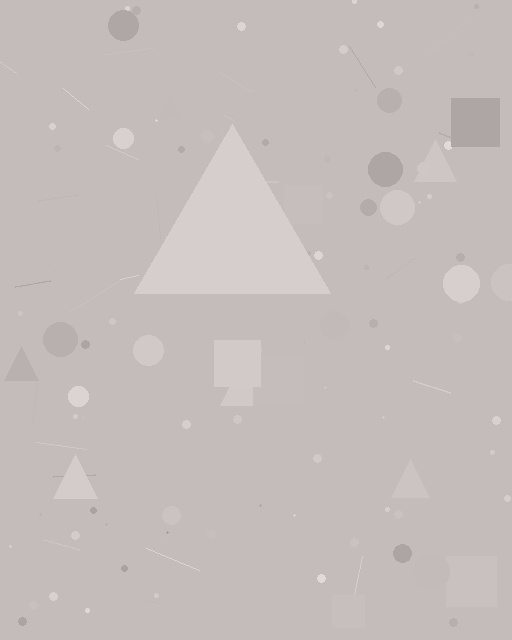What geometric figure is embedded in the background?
A triangle is embedded in the background.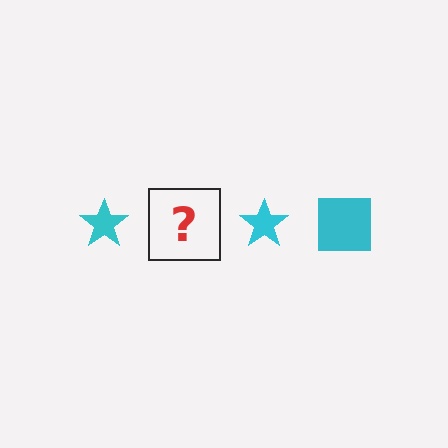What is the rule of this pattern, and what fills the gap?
The rule is that the pattern cycles through star, square shapes in cyan. The gap should be filled with a cyan square.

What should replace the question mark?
The question mark should be replaced with a cyan square.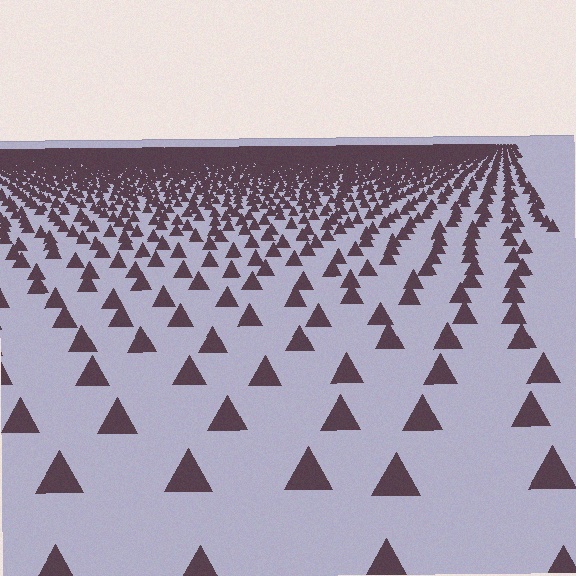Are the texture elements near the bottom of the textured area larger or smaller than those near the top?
Larger. Near the bottom, elements are closer to the viewer and appear at a bigger on-screen size.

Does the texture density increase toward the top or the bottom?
Density increases toward the top.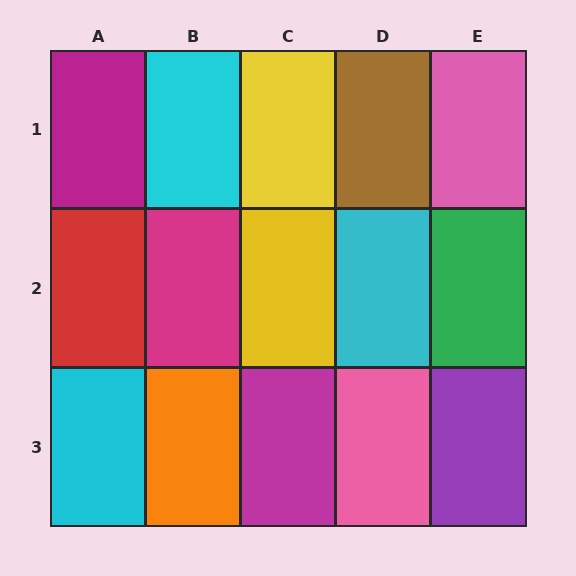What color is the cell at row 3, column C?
Magenta.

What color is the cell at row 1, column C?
Yellow.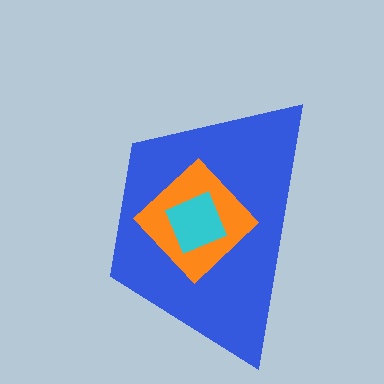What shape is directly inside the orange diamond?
The cyan square.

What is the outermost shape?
The blue trapezoid.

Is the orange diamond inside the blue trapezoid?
Yes.